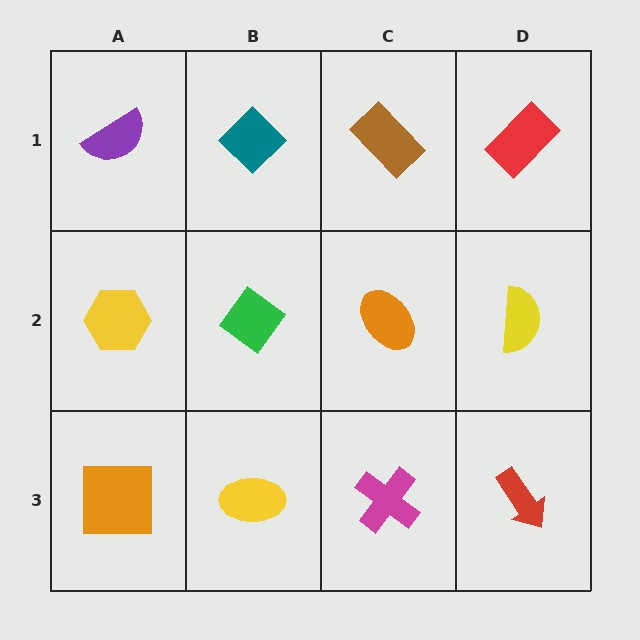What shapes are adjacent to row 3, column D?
A yellow semicircle (row 2, column D), a magenta cross (row 3, column C).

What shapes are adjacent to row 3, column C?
An orange ellipse (row 2, column C), a yellow ellipse (row 3, column B), a red arrow (row 3, column D).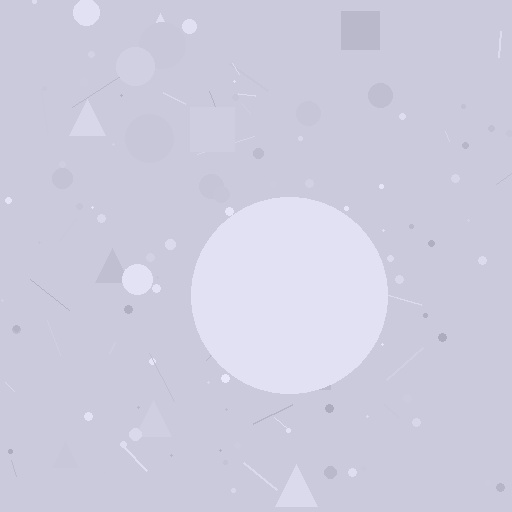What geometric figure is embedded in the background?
A circle is embedded in the background.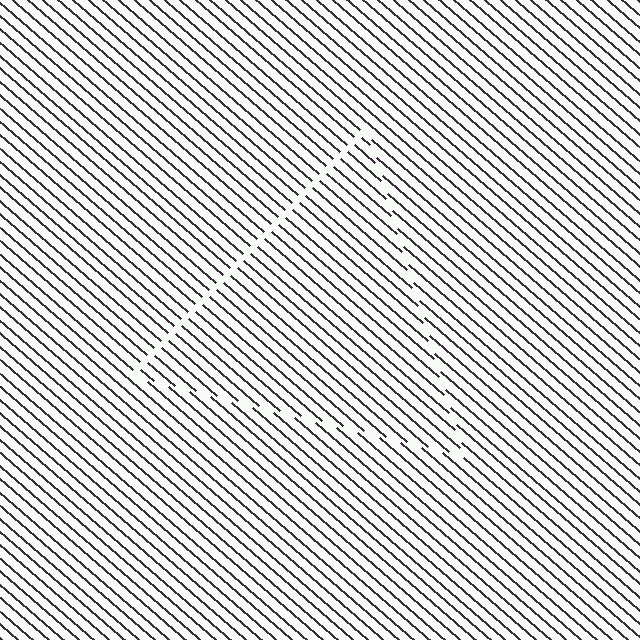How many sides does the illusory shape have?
3 sides — the line-ends trace a triangle.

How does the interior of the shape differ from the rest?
The interior of the shape contains the same grating, shifted by half a period — the contour is defined by the phase discontinuity where line-ends from the inner and outer gratings abut.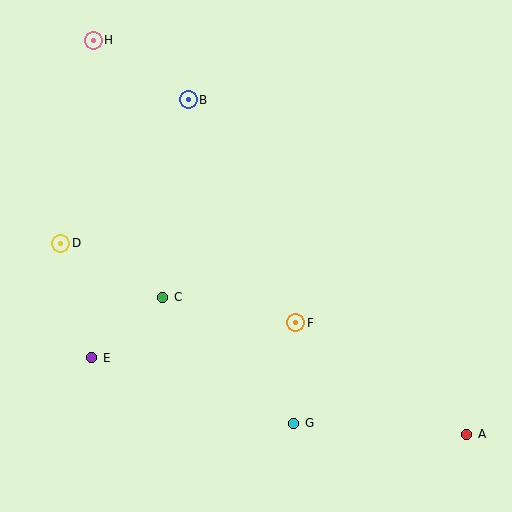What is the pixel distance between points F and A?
The distance between F and A is 204 pixels.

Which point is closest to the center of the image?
Point F at (296, 323) is closest to the center.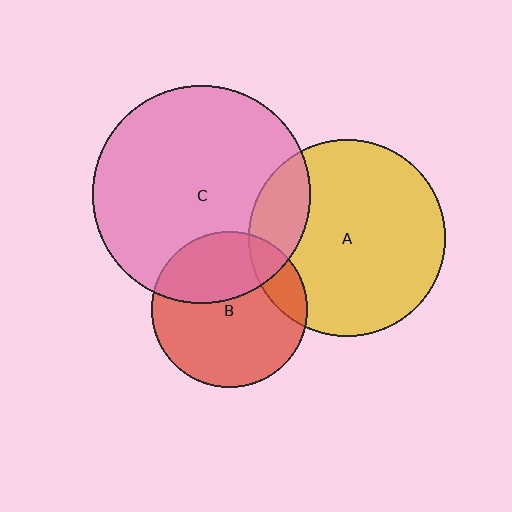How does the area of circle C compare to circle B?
Approximately 1.9 times.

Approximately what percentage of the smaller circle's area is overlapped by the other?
Approximately 15%.